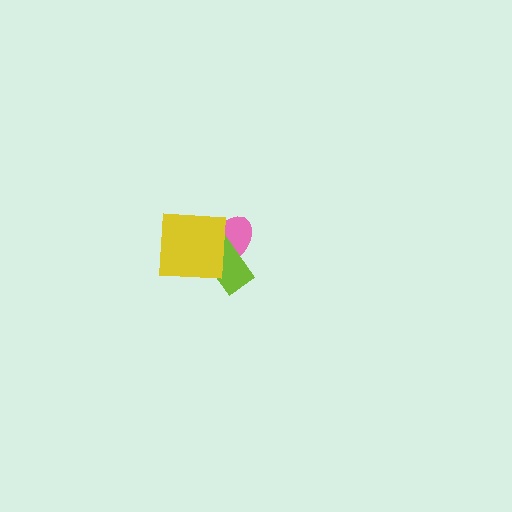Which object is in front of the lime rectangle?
The yellow square is in front of the lime rectangle.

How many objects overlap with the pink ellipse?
2 objects overlap with the pink ellipse.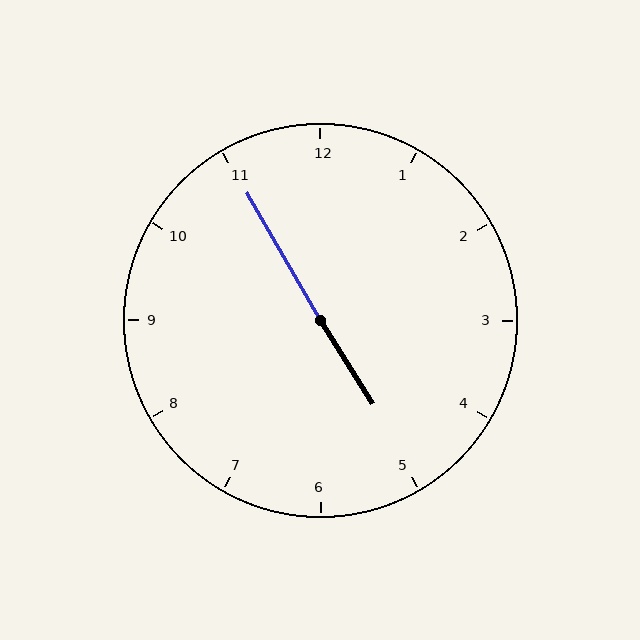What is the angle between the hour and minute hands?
Approximately 178 degrees.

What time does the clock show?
4:55.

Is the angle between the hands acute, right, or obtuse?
It is obtuse.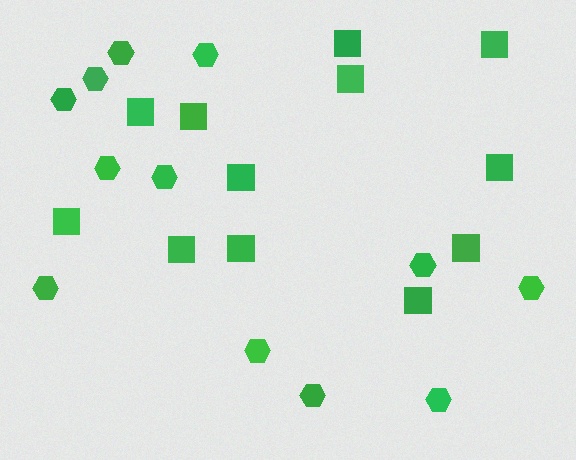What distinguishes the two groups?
There are 2 groups: one group of hexagons (12) and one group of squares (12).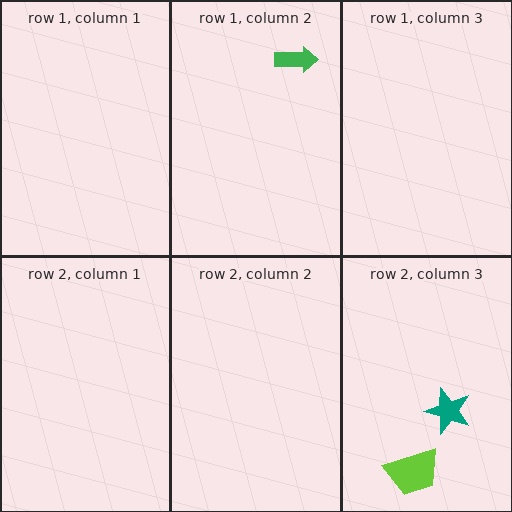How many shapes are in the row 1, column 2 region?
1.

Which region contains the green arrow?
The row 1, column 2 region.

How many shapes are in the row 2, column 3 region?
2.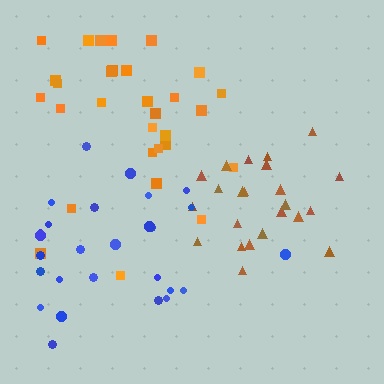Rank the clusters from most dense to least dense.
brown, blue, orange.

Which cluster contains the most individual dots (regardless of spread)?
Orange (30).